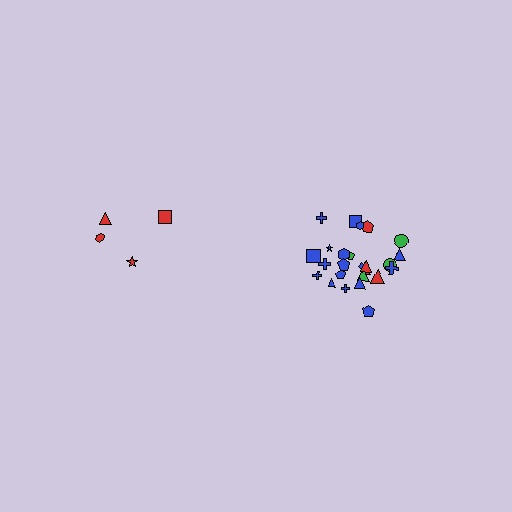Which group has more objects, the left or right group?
The right group.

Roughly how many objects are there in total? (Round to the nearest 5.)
Roughly 30 objects in total.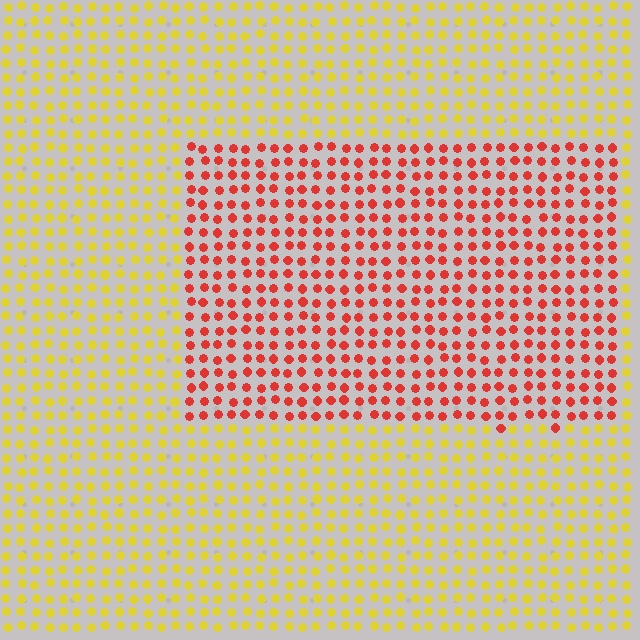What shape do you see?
I see a rectangle.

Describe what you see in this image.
The image is filled with small yellow elements in a uniform arrangement. A rectangle-shaped region is visible where the elements are tinted to a slightly different hue, forming a subtle color boundary.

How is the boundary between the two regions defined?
The boundary is defined purely by a slight shift in hue (about 55 degrees). Spacing, size, and orientation are identical on both sides.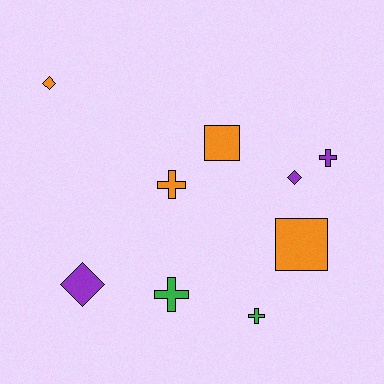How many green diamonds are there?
There are no green diamonds.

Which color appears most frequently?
Orange, with 4 objects.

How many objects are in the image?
There are 9 objects.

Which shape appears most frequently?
Cross, with 4 objects.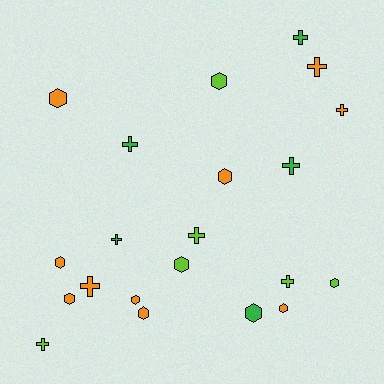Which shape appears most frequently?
Hexagon, with 11 objects.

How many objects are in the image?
There are 21 objects.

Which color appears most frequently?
Orange, with 10 objects.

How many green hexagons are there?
There is 1 green hexagon.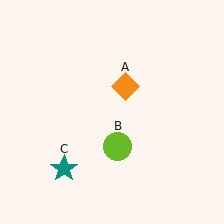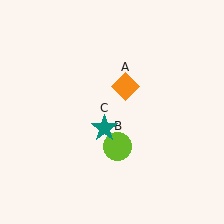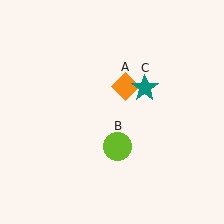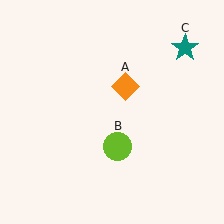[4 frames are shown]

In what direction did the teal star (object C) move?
The teal star (object C) moved up and to the right.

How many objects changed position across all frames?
1 object changed position: teal star (object C).